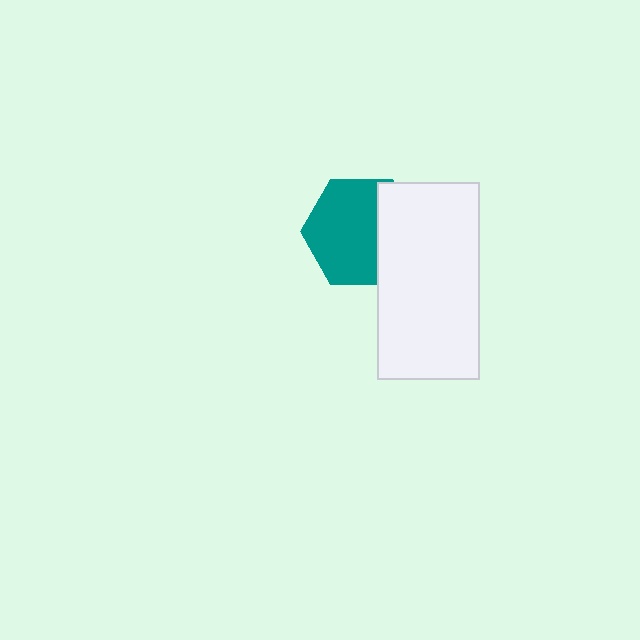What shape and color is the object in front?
The object in front is a white rectangle.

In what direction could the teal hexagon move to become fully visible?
The teal hexagon could move left. That would shift it out from behind the white rectangle entirely.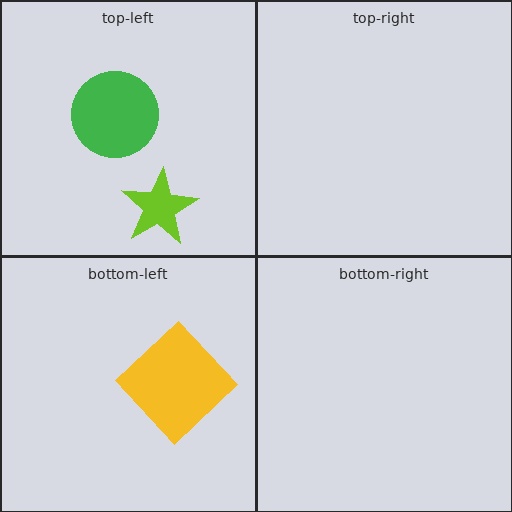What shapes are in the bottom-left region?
The yellow diamond.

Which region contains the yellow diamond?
The bottom-left region.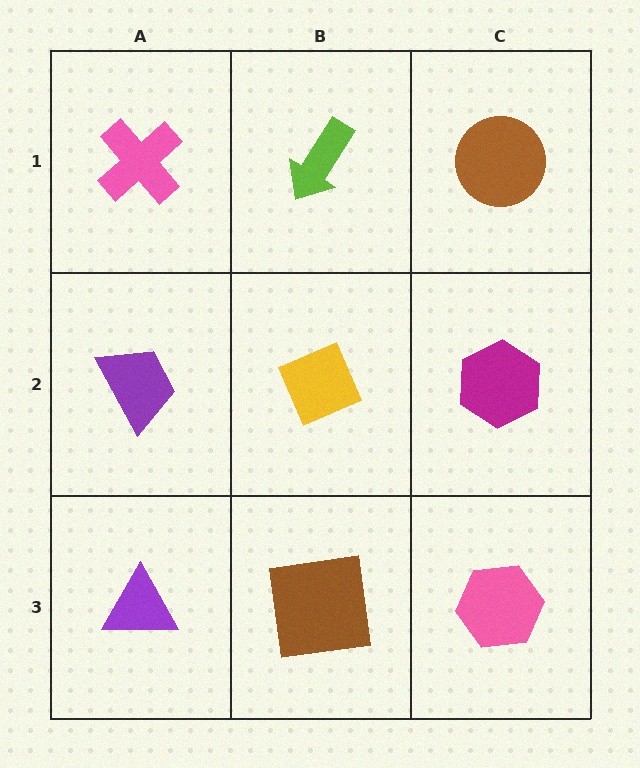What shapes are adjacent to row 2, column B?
A lime arrow (row 1, column B), a brown square (row 3, column B), a purple trapezoid (row 2, column A), a magenta hexagon (row 2, column C).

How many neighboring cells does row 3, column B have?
3.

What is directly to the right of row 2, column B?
A magenta hexagon.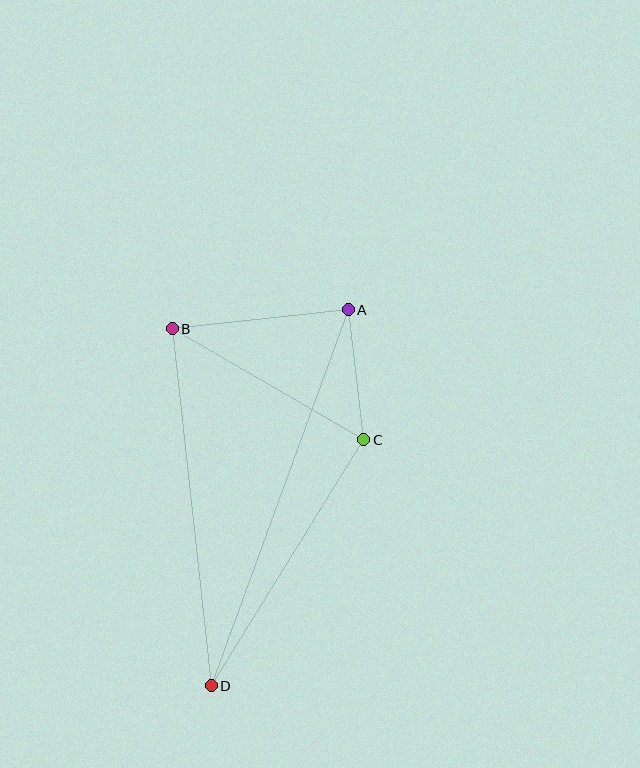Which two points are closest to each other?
Points A and C are closest to each other.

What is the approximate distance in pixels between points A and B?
The distance between A and B is approximately 177 pixels.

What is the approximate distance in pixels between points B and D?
The distance between B and D is approximately 359 pixels.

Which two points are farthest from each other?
Points A and D are farthest from each other.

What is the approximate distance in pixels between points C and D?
The distance between C and D is approximately 289 pixels.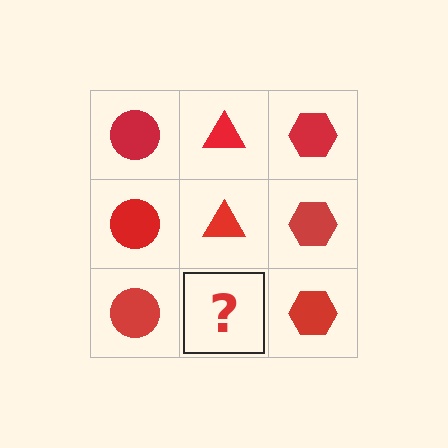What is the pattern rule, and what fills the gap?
The rule is that each column has a consistent shape. The gap should be filled with a red triangle.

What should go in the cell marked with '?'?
The missing cell should contain a red triangle.